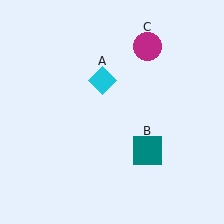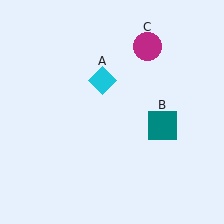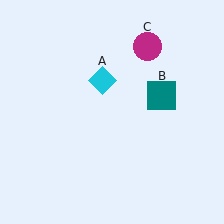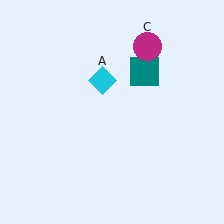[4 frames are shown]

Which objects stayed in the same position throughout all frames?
Cyan diamond (object A) and magenta circle (object C) remained stationary.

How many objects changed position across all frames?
1 object changed position: teal square (object B).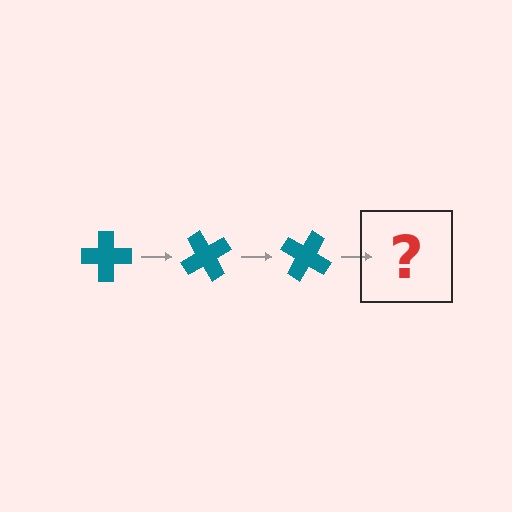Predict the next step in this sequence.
The next step is a teal cross rotated 180 degrees.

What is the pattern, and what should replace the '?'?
The pattern is that the cross rotates 60 degrees each step. The '?' should be a teal cross rotated 180 degrees.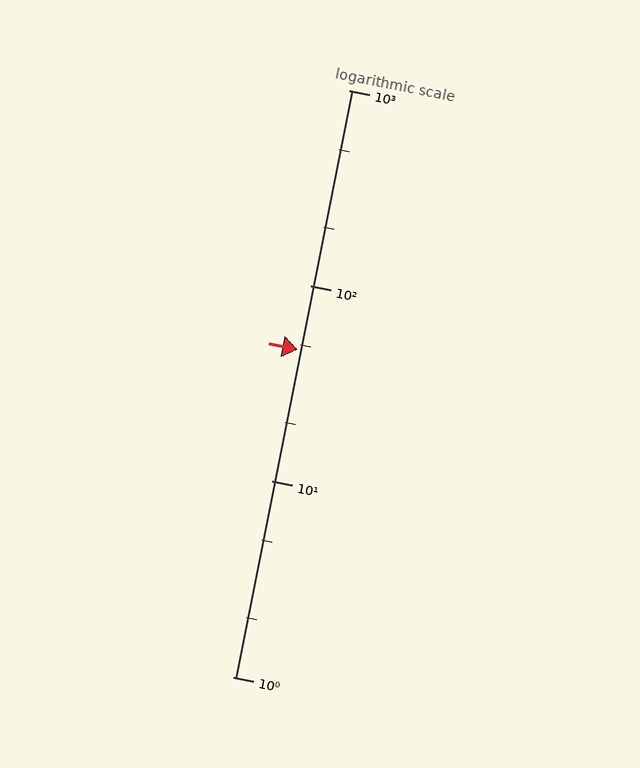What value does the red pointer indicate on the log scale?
The pointer indicates approximately 47.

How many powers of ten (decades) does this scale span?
The scale spans 3 decades, from 1 to 1000.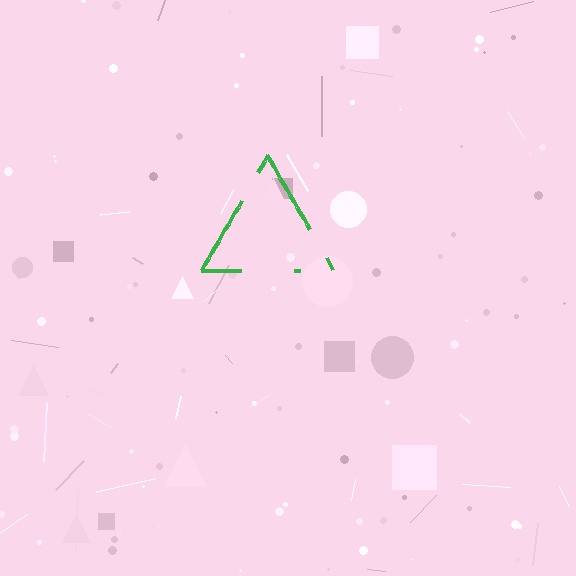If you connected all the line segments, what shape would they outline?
They would outline a triangle.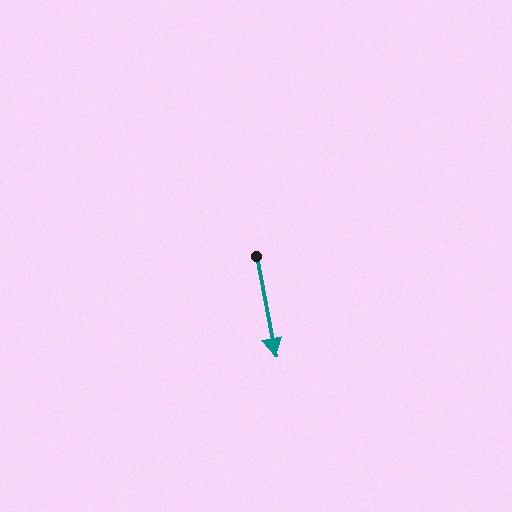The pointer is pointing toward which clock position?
Roughly 6 o'clock.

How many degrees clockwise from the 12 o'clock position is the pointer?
Approximately 169 degrees.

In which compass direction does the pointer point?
South.